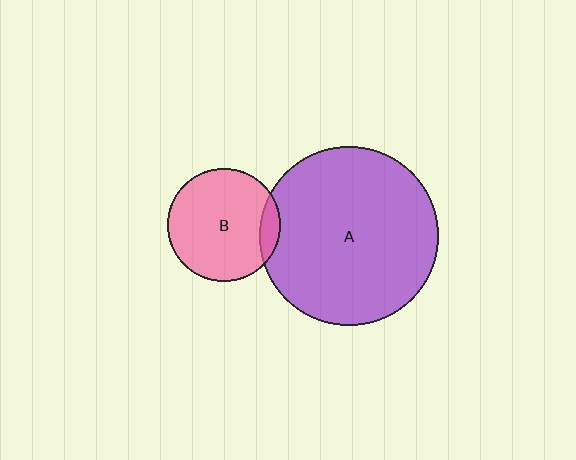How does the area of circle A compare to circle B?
Approximately 2.5 times.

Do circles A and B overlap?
Yes.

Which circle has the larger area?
Circle A (purple).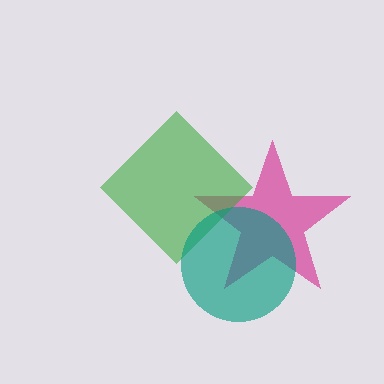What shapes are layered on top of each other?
The layered shapes are: a magenta star, a green diamond, a teal circle.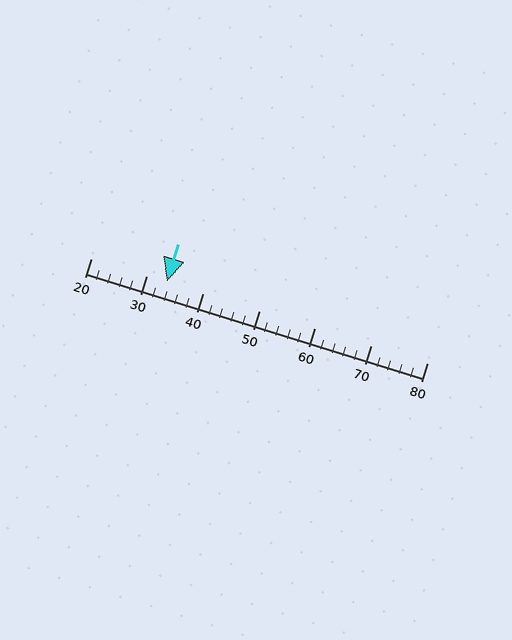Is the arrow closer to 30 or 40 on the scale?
The arrow is closer to 30.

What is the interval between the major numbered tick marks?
The major tick marks are spaced 10 units apart.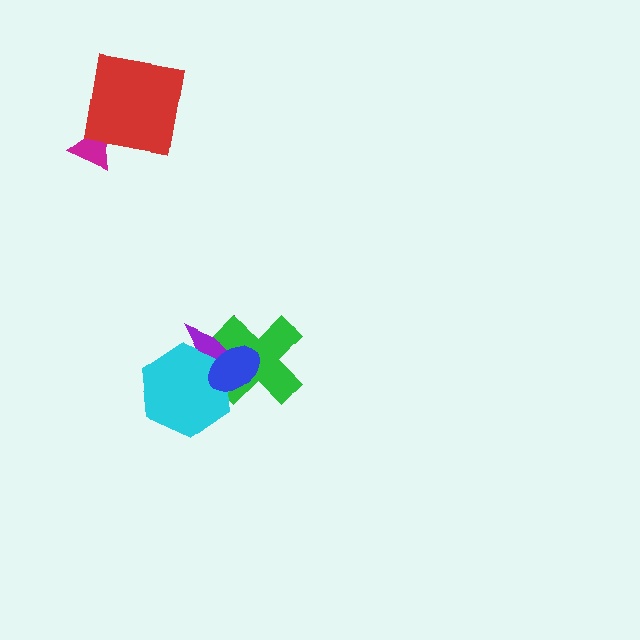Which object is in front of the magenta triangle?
The red square is in front of the magenta triangle.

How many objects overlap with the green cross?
3 objects overlap with the green cross.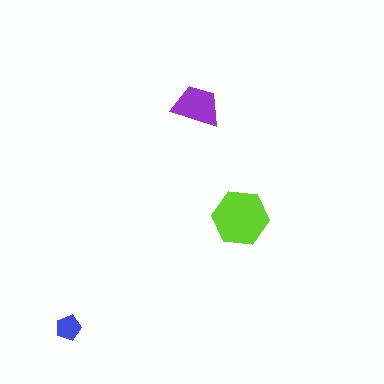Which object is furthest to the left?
The blue pentagon is leftmost.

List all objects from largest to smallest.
The lime hexagon, the purple trapezoid, the blue pentagon.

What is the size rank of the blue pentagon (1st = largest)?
3rd.